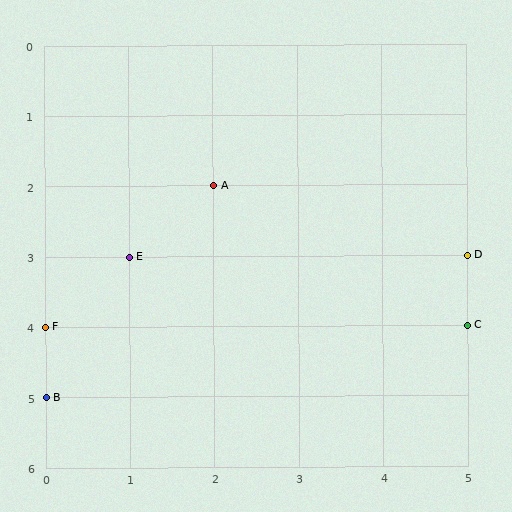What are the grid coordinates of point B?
Point B is at grid coordinates (0, 5).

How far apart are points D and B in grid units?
Points D and B are 5 columns and 2 rows apart (about 5.4 grid units diagonally).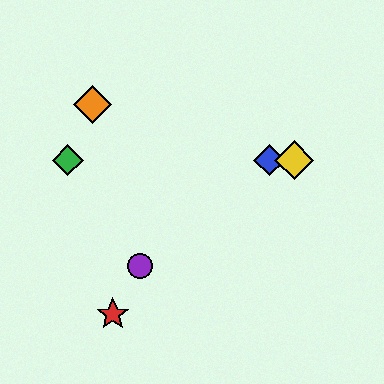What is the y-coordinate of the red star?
The red star is at y≈314.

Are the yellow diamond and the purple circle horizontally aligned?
No, the yellow diamond is at y≈160 and the purple circle is at y≈266.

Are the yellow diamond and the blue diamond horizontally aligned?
Yes, both are at y≈160.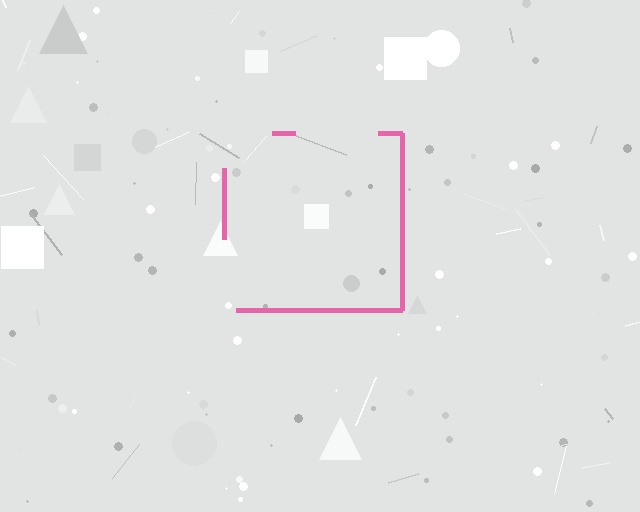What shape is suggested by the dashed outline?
The dashed outline suggests a square.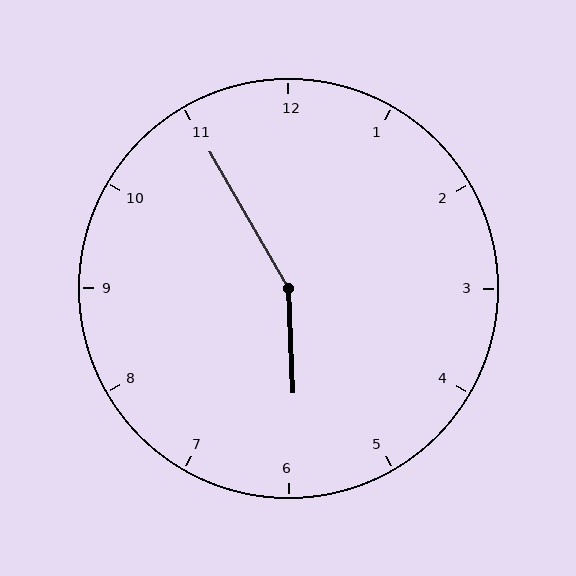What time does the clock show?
5:55.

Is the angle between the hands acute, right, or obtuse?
It is obtuse.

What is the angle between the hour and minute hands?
Approximately 152 degrees.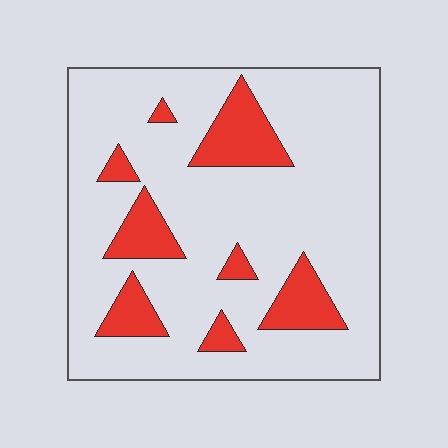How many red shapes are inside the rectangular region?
8.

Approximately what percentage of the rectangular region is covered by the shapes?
Approximately 20%.